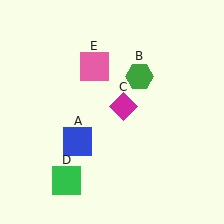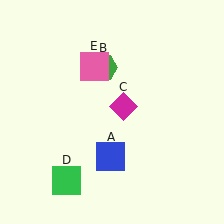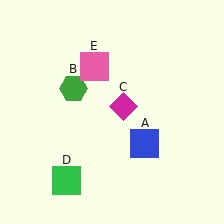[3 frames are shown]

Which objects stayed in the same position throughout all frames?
Magenta diamond (object C) and green square (object D) and pink square (object E) remained stationary.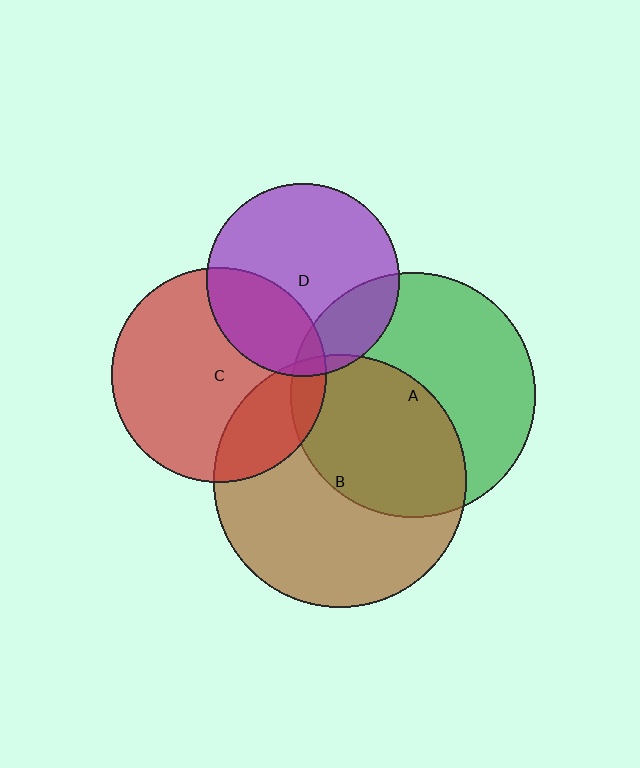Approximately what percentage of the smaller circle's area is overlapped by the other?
Approximately 30%.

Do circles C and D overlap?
Yes.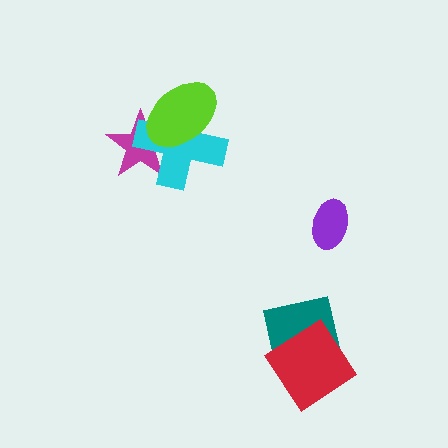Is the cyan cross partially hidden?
Yes, it is partially covered by another shape.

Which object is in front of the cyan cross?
The lime ellipse is in front of the cyan cross.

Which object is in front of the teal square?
The red diamond is in front of the teal square.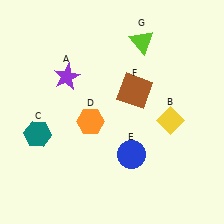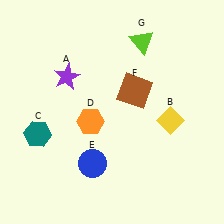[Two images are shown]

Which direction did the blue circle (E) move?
The blue circle (E) moved left.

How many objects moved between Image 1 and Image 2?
1 object moved between the two images.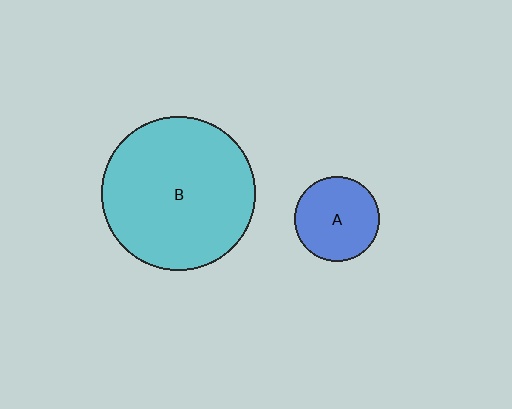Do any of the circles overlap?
No, none of the circles overlap.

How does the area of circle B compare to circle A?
Approximately 3.3 times.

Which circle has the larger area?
Circle B (cyan).